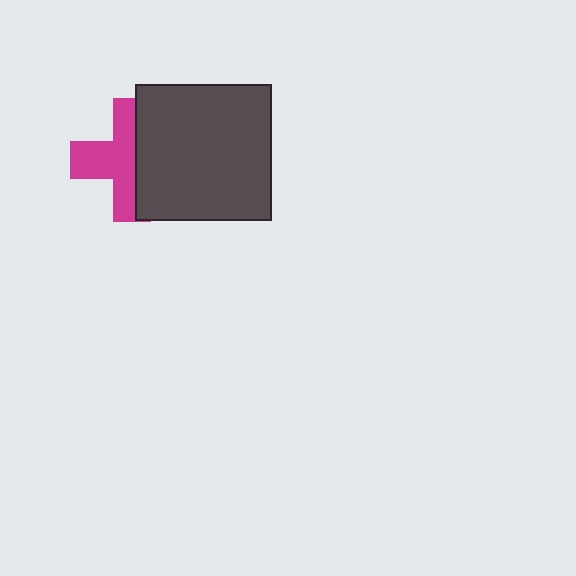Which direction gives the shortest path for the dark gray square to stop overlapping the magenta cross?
Moving right gives the shortest separation.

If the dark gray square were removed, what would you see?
You would see the complete magenta cross.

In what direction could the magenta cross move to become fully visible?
The magenta cross could move left. That would shift it out from behind the dark gray square entirely.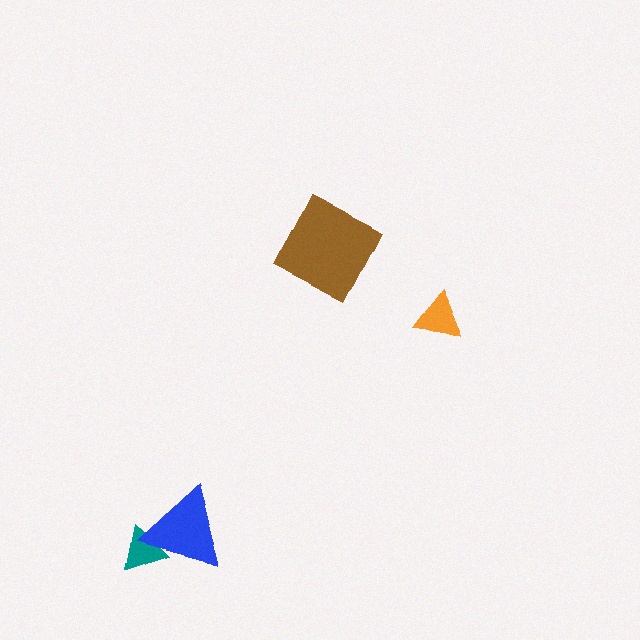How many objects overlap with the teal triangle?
1 object overlaps with the teal triangle.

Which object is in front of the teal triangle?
The blue triangle is in front of the teal triangle.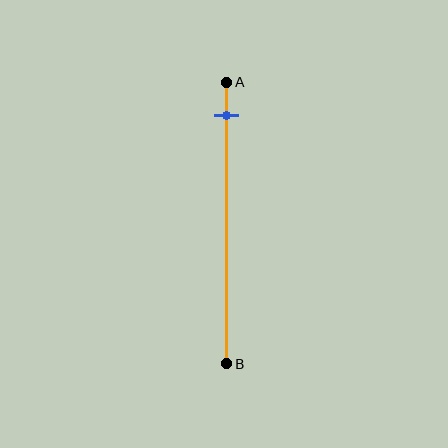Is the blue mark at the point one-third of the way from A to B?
No, the mark is at about 10% from A, not at the 33% one-third point.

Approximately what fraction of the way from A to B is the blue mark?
The blue mark is approximately 10% of the way from A to B.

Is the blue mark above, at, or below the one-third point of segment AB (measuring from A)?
The blue mark is above the one-third point of segment AB.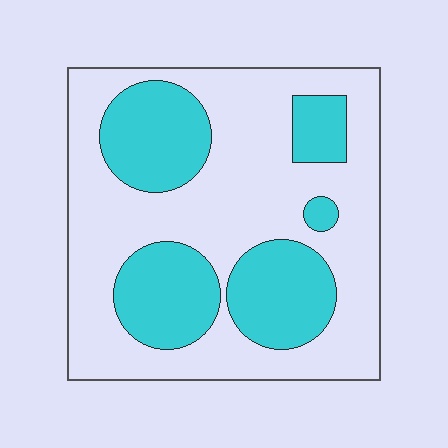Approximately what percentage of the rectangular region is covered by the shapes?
Approximately 35%.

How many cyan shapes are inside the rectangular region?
5.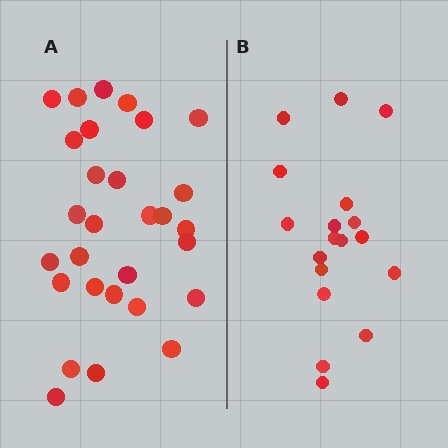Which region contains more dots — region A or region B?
Region A (the left region) has more dots.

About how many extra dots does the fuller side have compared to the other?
Region A has roughly 12 or so more dots than region B.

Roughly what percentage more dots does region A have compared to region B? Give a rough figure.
About 60% more.